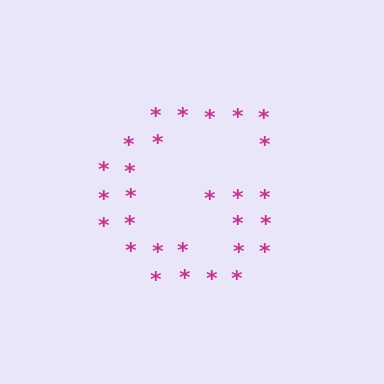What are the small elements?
The small elements are asterisks.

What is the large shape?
The large shape is the letter G.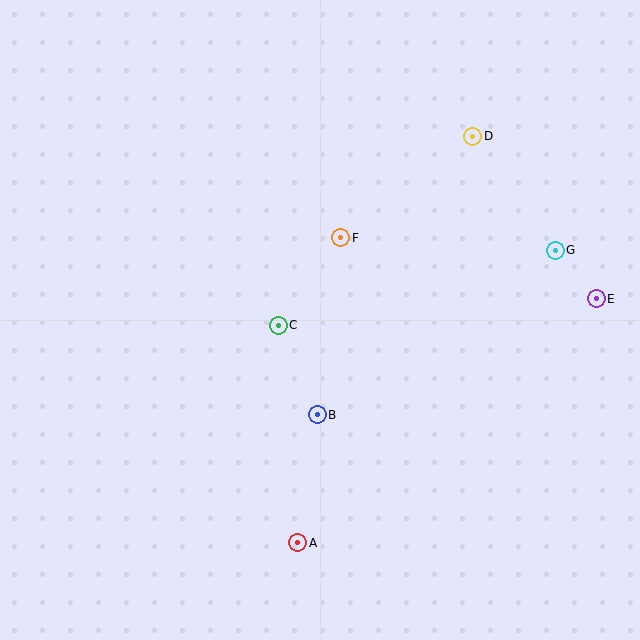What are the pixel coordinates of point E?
Point E is at (596, 299).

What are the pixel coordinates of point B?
Point B is at (317, 415).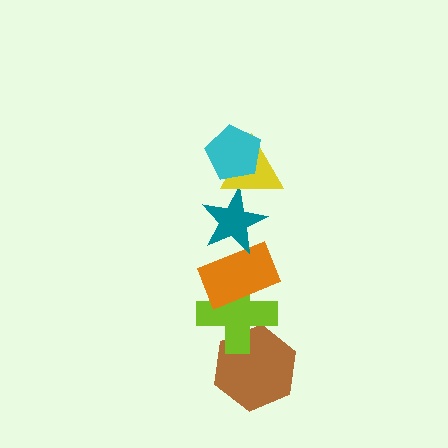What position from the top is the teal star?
The teal star is 3rd from the top.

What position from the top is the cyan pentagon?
The cyan pentagon is 1st from the top.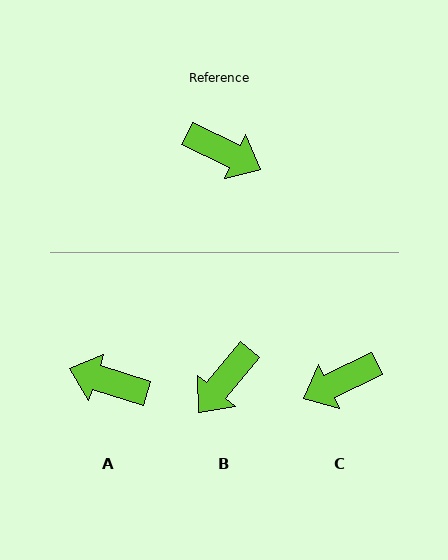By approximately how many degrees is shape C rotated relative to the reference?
Approximately 128 degrees clockwise.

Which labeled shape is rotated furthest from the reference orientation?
A, about 171 degrees away.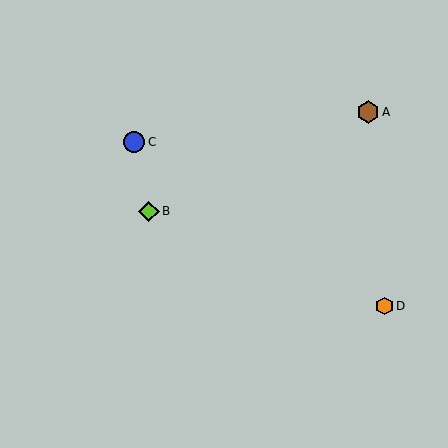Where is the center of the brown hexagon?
The center of the brown hexagon is at (368, 112).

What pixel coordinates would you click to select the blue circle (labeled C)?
Click at (134, 142) to select the blue circle C.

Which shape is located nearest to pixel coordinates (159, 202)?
The lime diamond (labeled B) at (149, 211) is nearest to that location.